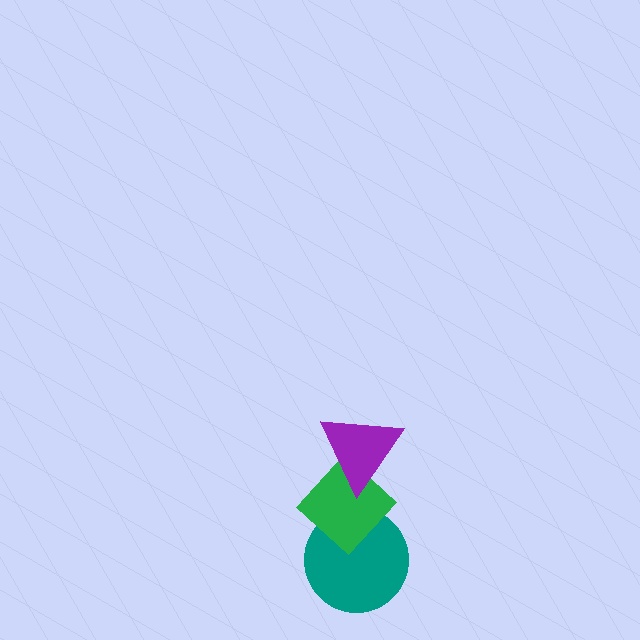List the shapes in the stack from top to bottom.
From top to bottom: the purple triangle, the green diamond, the teal circle.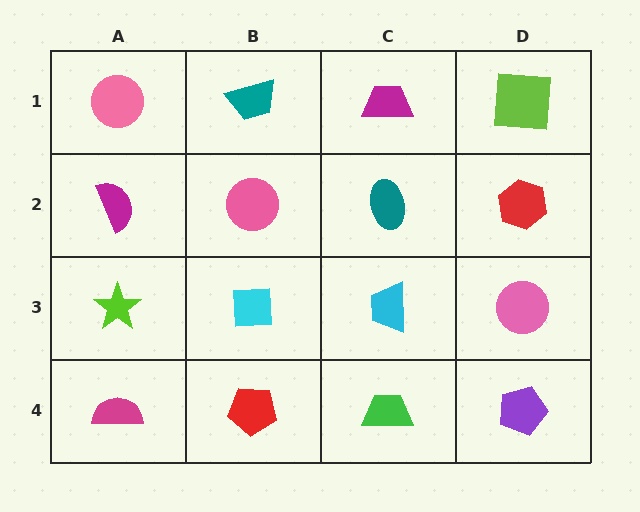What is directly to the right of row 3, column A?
A cyan square.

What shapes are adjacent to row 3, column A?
A magenta semicircle (row 2, column A), a magenta semicircle (row 4, column A), a cyan square (row 3, column B).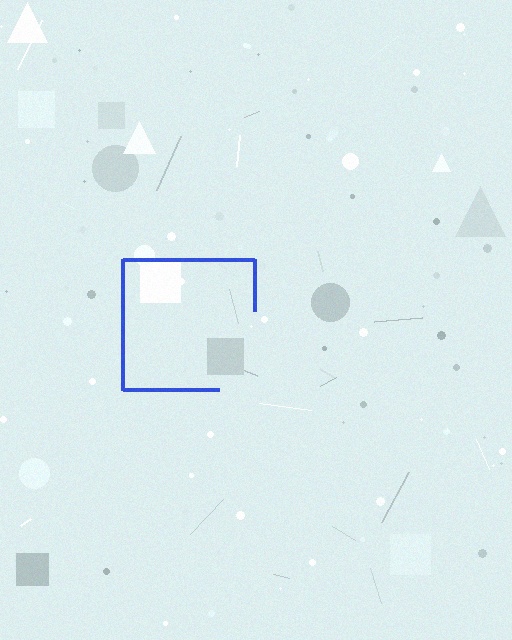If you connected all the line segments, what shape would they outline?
They would outline a square.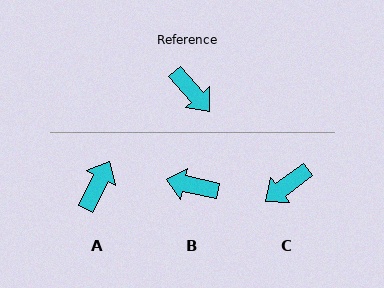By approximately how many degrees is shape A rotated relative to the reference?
Approximately 111 degrees counter-clockwise.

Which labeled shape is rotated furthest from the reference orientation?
B, about 144 degrees away.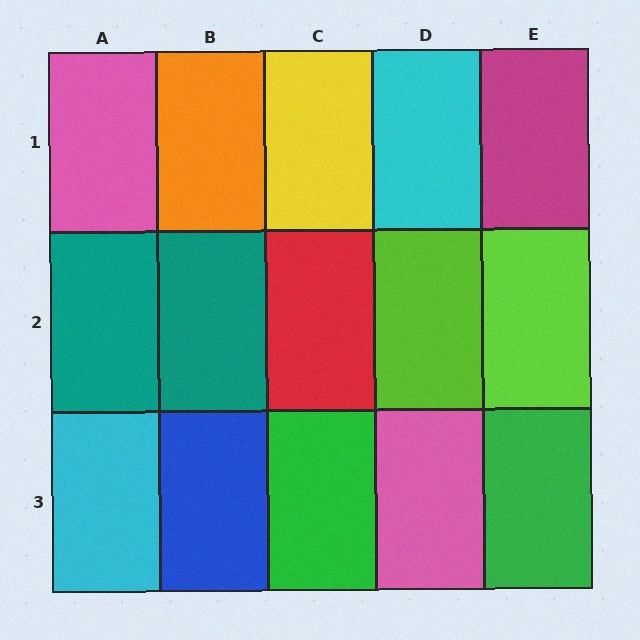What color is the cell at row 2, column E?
Lime.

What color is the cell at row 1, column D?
Cyan.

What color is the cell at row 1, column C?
Yellow.